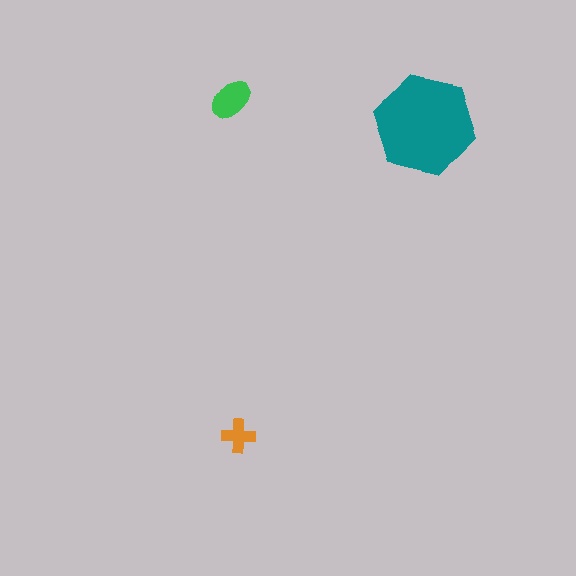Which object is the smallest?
The orange cross.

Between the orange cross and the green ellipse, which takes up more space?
The green ellipse.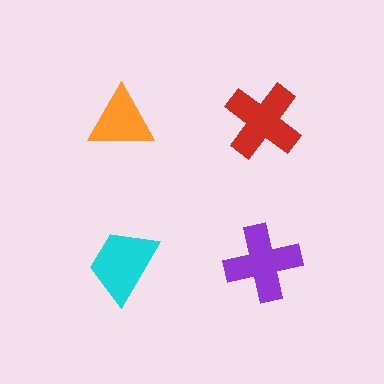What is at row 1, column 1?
An orange triangle.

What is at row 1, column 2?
A red cross.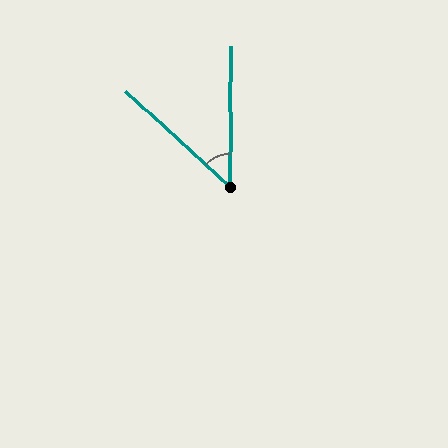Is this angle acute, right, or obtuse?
It is acute.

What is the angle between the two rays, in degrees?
Approximately 48 degrees.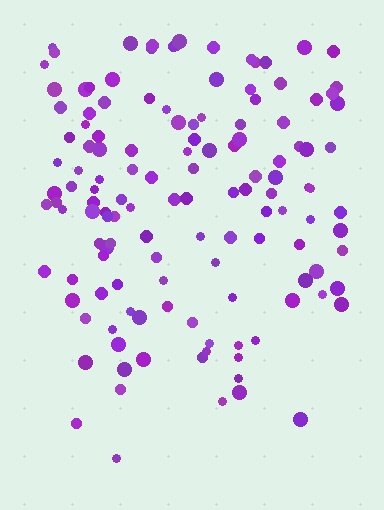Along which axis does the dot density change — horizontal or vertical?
Vertical.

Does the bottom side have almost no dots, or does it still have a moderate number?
Still a moderate number, just noticeably fewer than the top.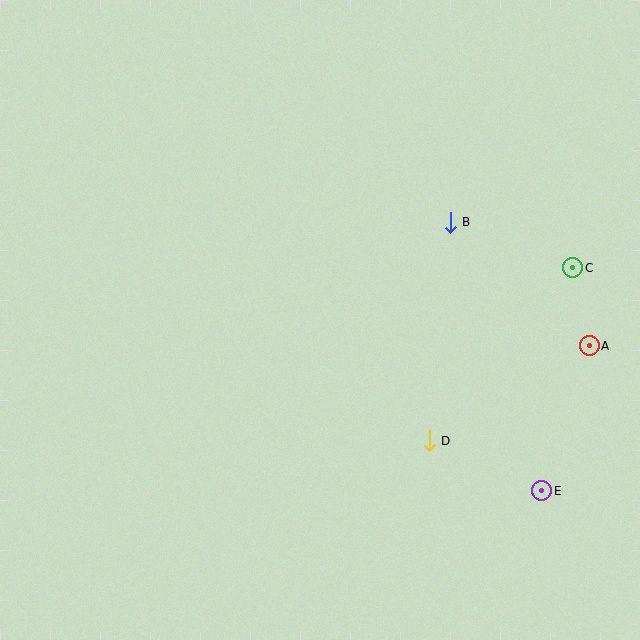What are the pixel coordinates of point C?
Point C is at (573, 268).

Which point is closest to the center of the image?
Point D at (429, 441) is closest to the center.